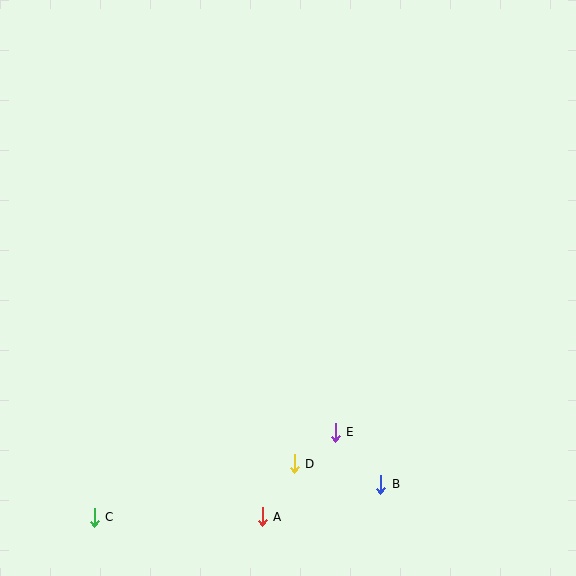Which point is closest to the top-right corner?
Point E is closest to the top-right corner.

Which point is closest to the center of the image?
Point E at (335, 432) is closest to the center.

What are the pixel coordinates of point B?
Point B is at (381, 484).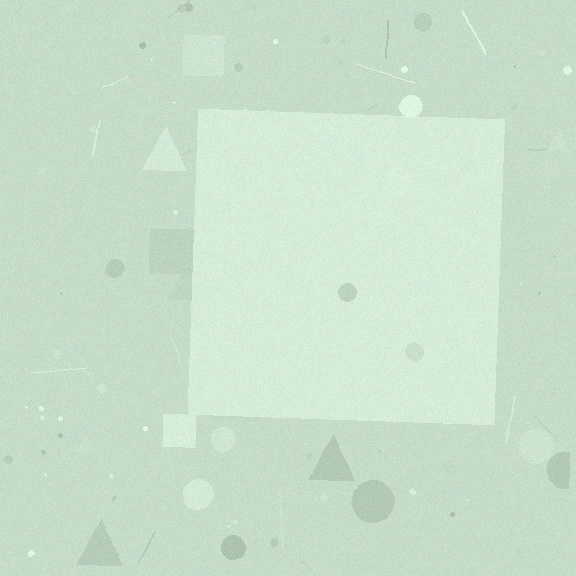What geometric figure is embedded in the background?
A square is embedded in the background.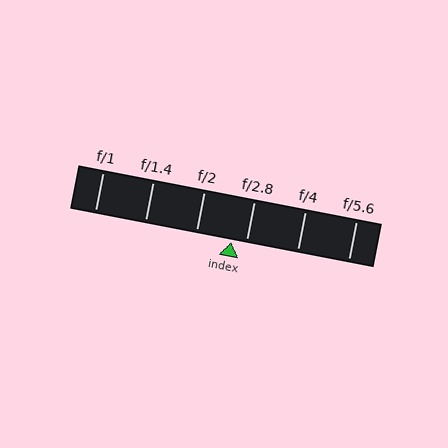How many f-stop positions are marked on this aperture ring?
There are 6 f-stop positions marked.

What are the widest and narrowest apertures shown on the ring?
The widest aperture shown is f/1 and the narrowest is f/5.6.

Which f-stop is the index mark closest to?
The index mark is closest to f/2.8.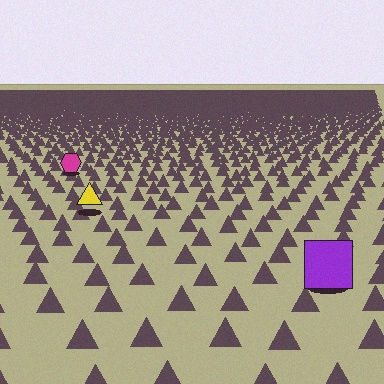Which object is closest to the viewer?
The purple square is closest. The texture marks near it are larger and more spread out.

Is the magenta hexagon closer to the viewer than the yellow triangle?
No. The yellow triangle is closer — you can tell from the texture gradient: the ground texture is coarser near it.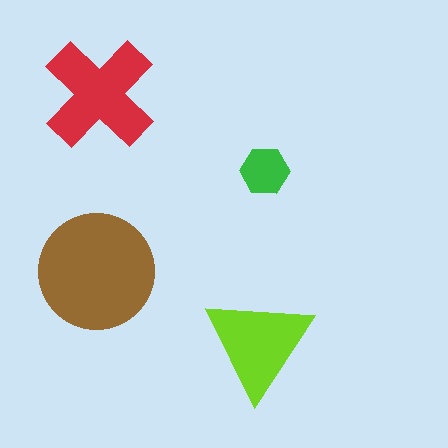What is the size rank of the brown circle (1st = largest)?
1st.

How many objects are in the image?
There are 4 objects in the image.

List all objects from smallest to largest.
The green hexagon, the lime triangle, the red cross, the brown circle.